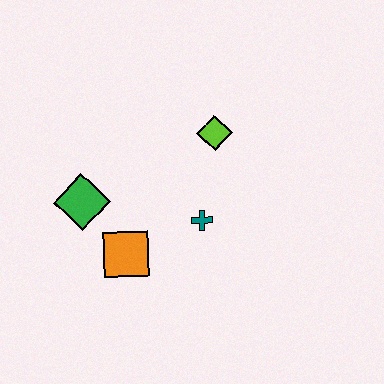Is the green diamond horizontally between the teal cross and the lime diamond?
No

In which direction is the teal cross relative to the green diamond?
The teal cross is to the right of the green diamond.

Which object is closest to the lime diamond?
The teal cross is closest to the lime diamond.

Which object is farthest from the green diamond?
The lime diamond is farthest from the green diamond.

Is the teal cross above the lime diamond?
No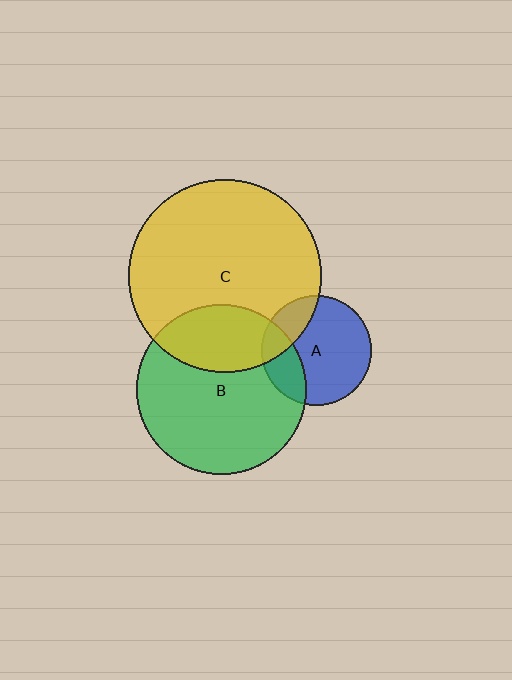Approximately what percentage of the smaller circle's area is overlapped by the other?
Approximately 30%.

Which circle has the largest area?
Circle C (yellow).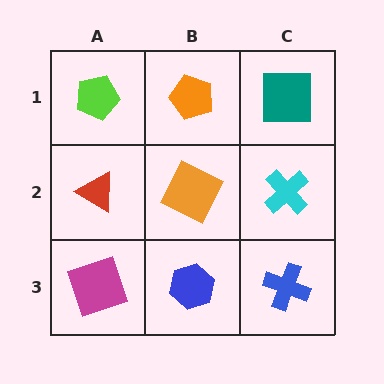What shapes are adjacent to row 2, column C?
A teal square (row 1, column C), a blue cross (row 3, column C), an orange square (row 2, column B).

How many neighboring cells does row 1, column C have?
2.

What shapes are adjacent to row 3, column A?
A red triangle (row 2, column A), a blue hexagon (row 3, column B).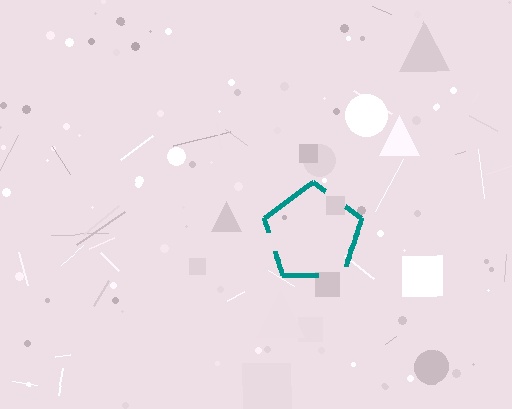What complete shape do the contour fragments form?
The contour fragments form a pentagon.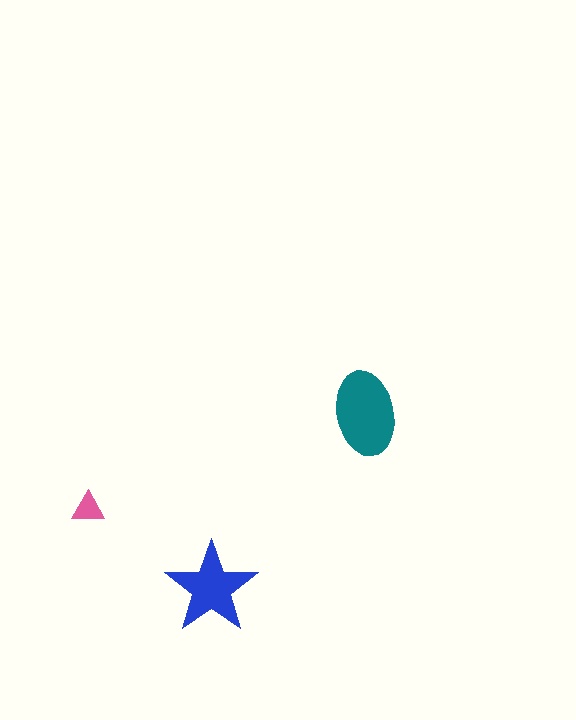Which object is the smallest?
The pink triangle.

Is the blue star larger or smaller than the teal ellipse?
Smaller.